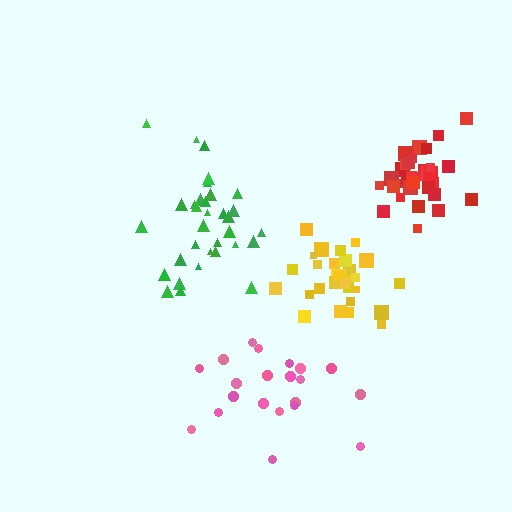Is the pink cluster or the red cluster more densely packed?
Red.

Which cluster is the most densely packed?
Red.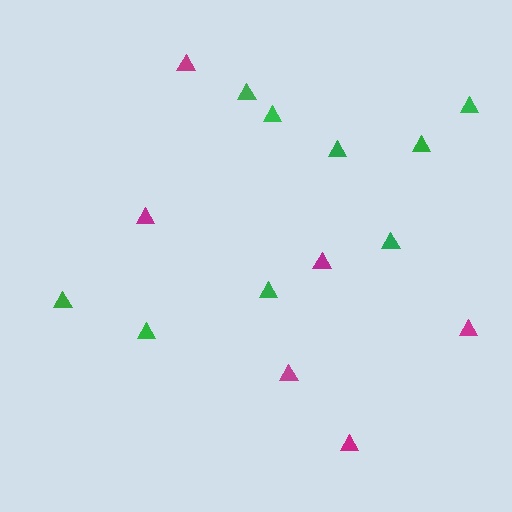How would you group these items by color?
There are 2 groups: one group of magenta triangles (6) and one group of green triangles (9).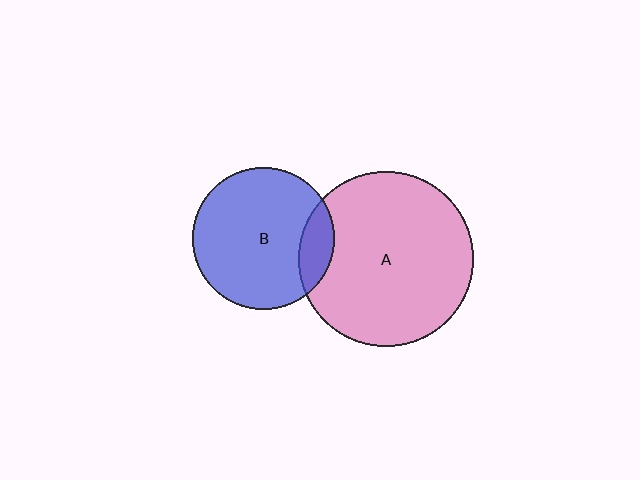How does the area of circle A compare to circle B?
Approximately 1.5 times.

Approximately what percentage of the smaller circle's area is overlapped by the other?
Approximately 15%.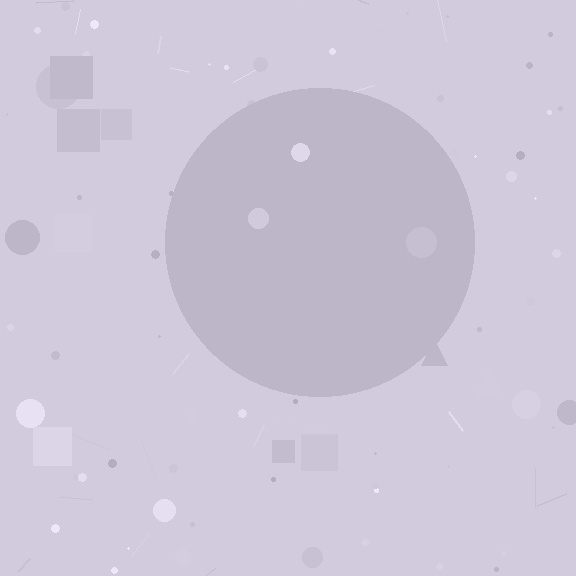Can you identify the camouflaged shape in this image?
The camouflaged shape is a circle.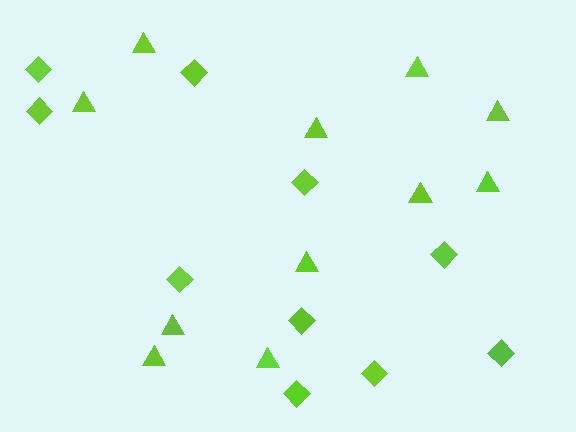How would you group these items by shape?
There are 2 groups: one group of triangles (11) and one group of diamonds (10).